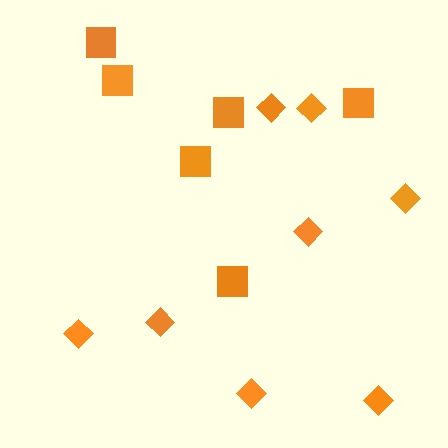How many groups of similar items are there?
There are 2 groups: one group of diamonds (8) and one group of squares (6).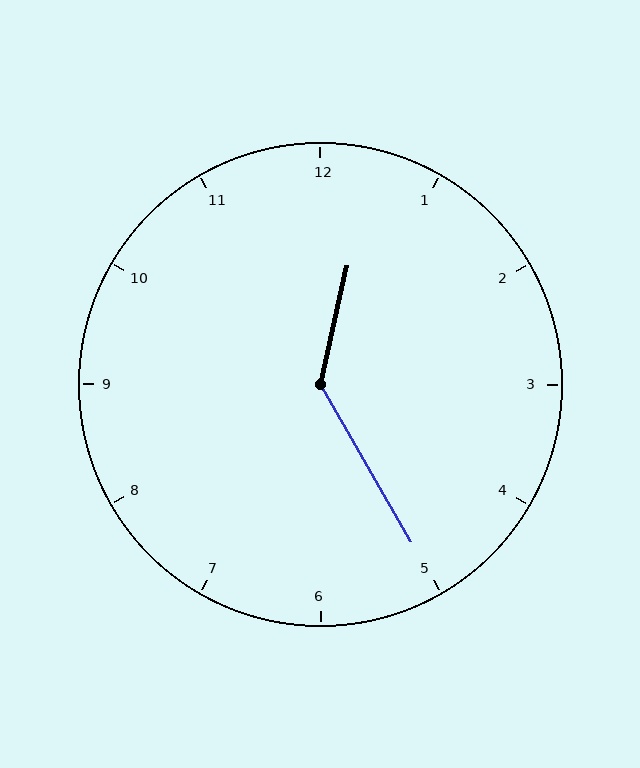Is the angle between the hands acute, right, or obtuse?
It is obtuse.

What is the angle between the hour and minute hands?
Approximately 138 degrees.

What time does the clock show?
12:25.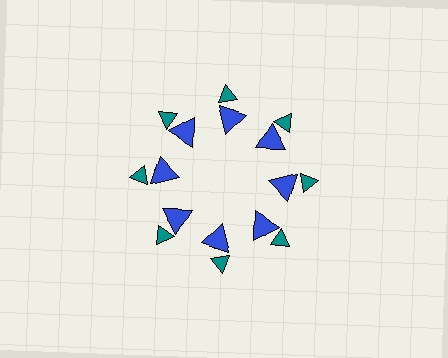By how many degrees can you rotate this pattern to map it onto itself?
The pattern maps onto itself every 45 degrees of rotation.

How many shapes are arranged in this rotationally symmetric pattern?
There are 16 shapes, arranged in 8 groups of 2.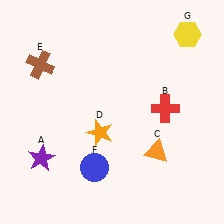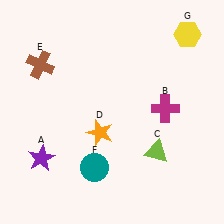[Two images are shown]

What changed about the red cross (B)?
In Image 1, B is red. In Image 2, it changed to magenta.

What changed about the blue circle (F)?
In Image 1, F is blue. In Image 2, it changed to teal.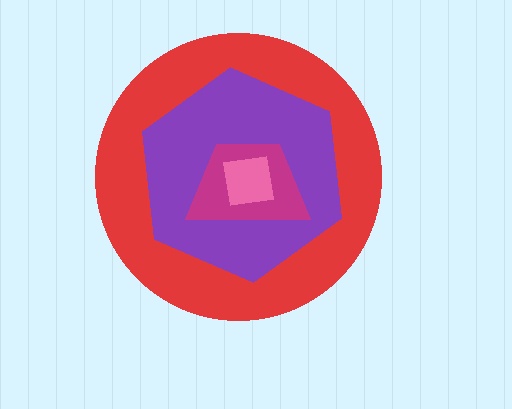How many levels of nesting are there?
4.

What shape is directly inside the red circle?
The purple hexagon.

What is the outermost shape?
The red circle.